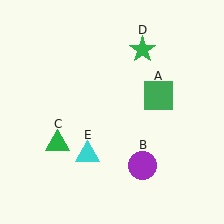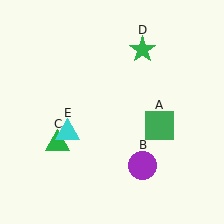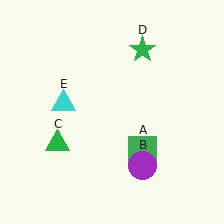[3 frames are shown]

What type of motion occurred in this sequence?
The green square (object A), cyan triangle (object E) rotated clockwise around the center of the scene.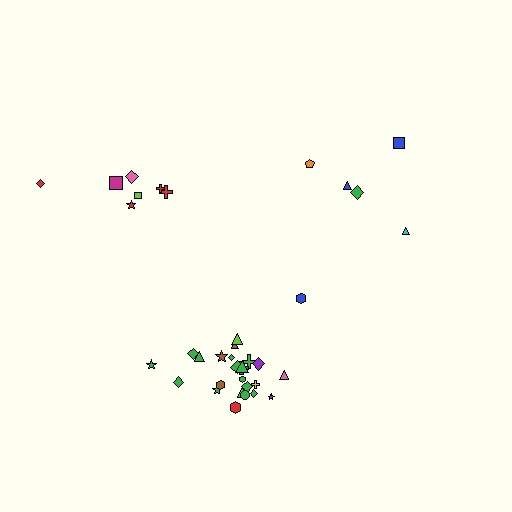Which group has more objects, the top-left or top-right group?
The top-left group.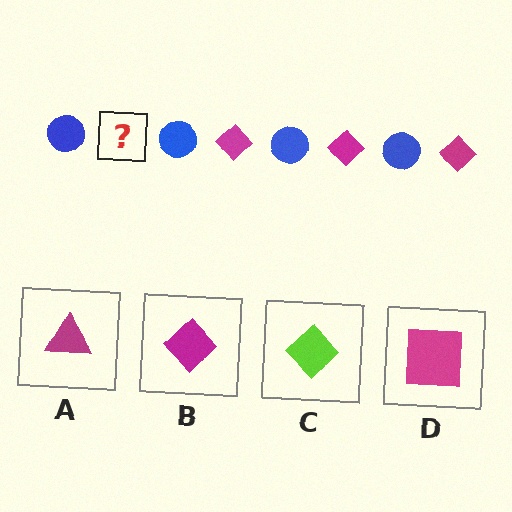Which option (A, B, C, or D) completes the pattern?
B.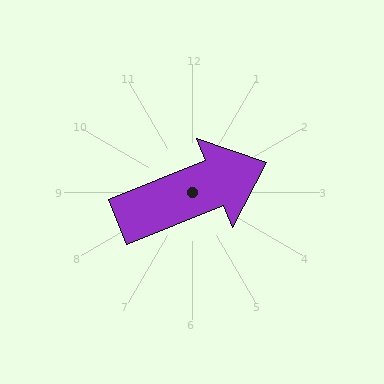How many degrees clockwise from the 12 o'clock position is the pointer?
Approximately 68 degrees.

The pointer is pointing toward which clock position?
Roughly 2 o'clock.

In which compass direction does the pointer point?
East.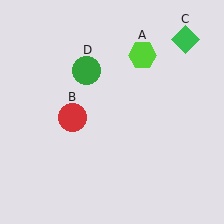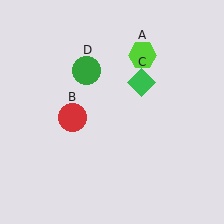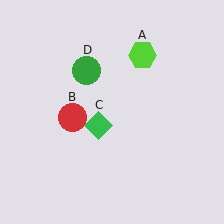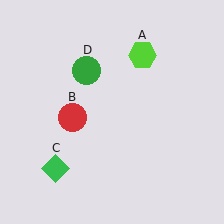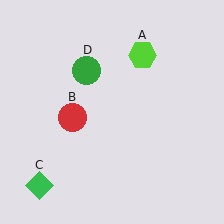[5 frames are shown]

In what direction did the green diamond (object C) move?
The green diamond (object C) moved down and to the left.